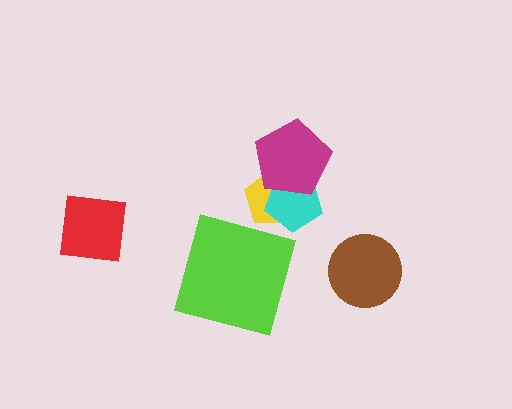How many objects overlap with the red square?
0 objects overlap with the red square.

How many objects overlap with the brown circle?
0 objects overlap with the brown circle.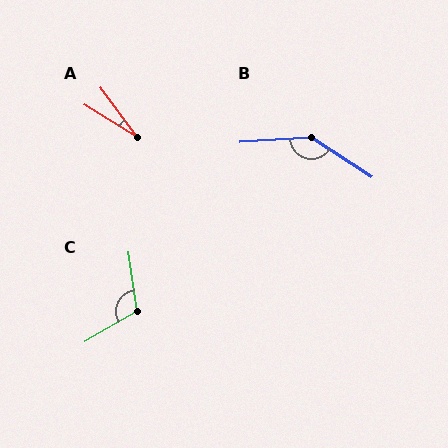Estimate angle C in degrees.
Approximately 112 degrees.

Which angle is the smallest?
A, at approximately 22 degrees.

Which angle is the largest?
B, at approximately 144 degrees.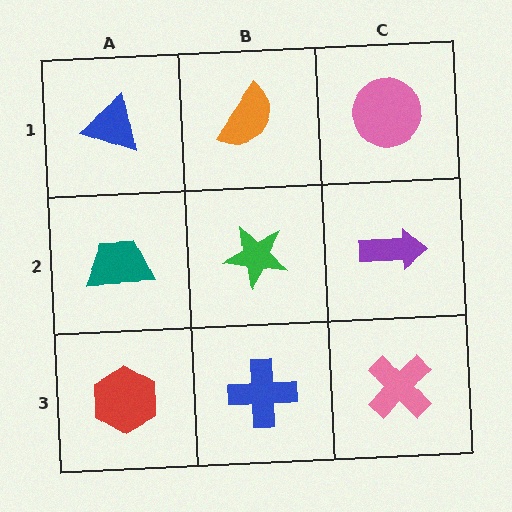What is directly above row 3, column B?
A green star.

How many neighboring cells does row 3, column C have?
2.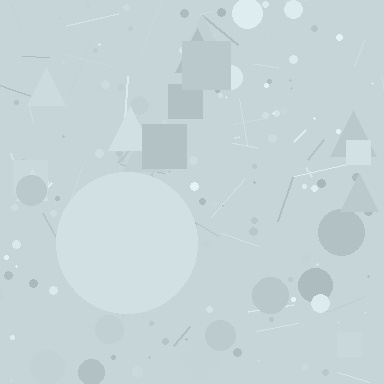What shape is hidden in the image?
A circle is hidden in the image.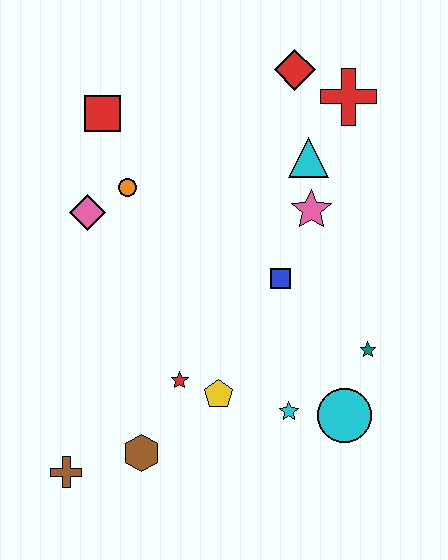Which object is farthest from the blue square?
The brown cross is farthest from the blue square.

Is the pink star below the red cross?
Yes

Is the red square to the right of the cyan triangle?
No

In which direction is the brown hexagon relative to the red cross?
The brown hexagon is below the red cross.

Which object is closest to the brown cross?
The brown hexagon is closest to the brown cross.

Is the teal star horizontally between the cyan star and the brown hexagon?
No